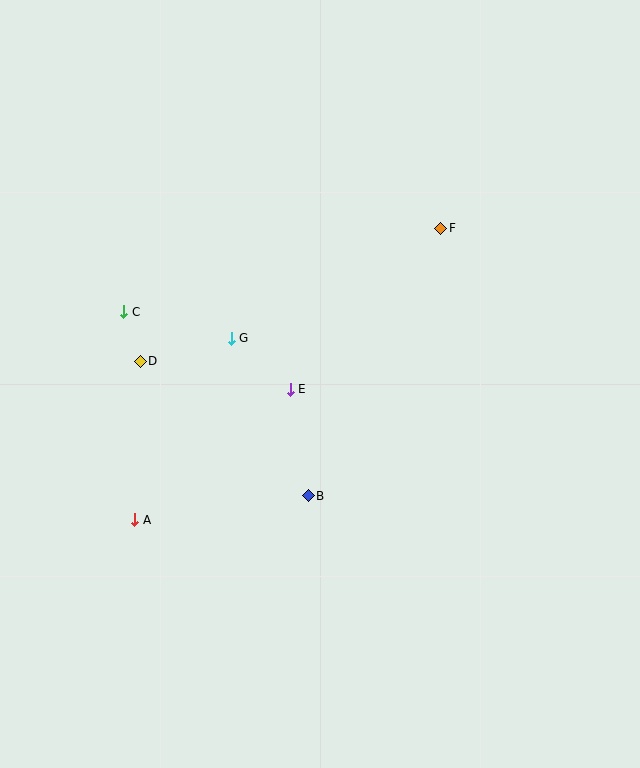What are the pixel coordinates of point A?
Point A is at (135, 520).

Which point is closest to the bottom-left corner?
Point A is closest to the bottom-left corner.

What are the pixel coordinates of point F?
Point F is at (441, 228).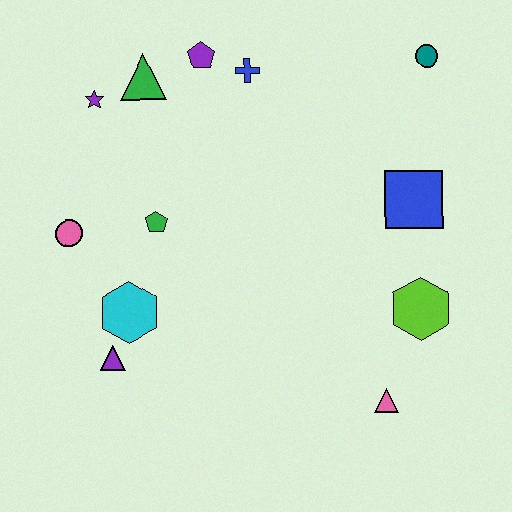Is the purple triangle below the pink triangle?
No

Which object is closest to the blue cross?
The purple pentagon is closest to the blue cross.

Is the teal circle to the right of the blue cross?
Yes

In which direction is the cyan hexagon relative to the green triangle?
The cyan hexagon is below the green triangle.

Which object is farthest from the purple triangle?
The teal circle is farthest from the purple triangle.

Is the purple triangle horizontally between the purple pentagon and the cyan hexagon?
No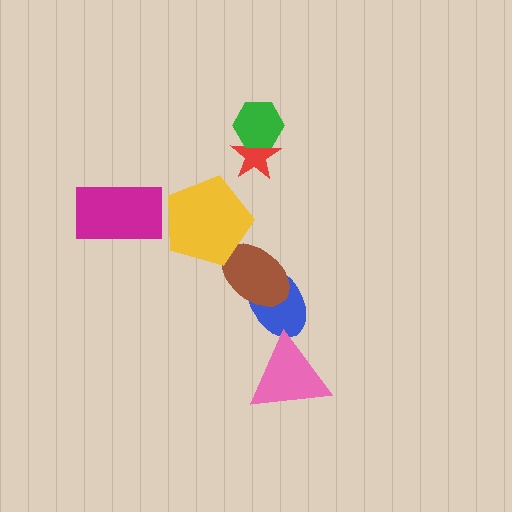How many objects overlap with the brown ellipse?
2 objects overlap with the brown ellipse.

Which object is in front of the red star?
The green hexagon is in front of the red star.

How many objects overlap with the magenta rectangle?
0 objects overlap with the magenta rectangle.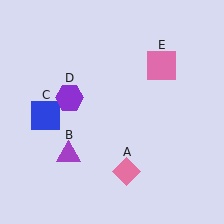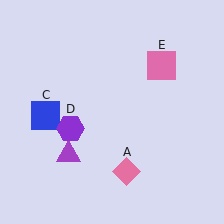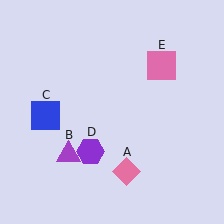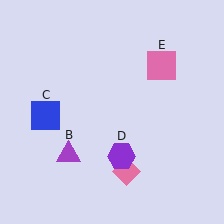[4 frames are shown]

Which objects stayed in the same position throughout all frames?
Pink diamond (object A) and purple triangle (object B) and blue square (object C) and pink square (object E) remained stationary.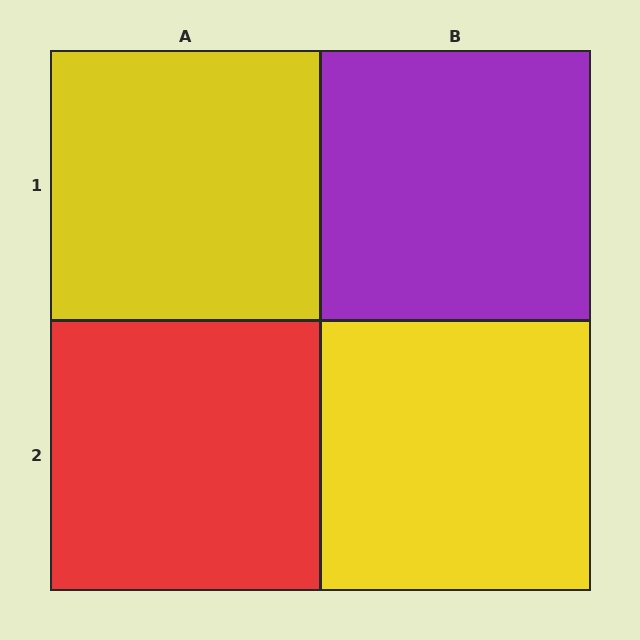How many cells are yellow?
2 cells are yellow.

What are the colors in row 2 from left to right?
Red, yellow.